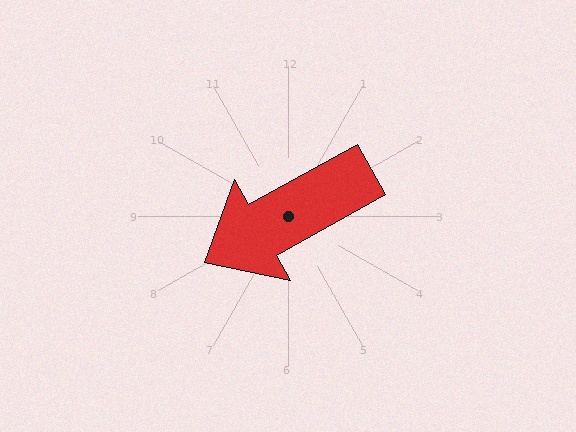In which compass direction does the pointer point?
Southwest.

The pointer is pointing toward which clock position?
Roughly 8 o'clock.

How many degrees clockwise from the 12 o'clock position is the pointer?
Approximately 241 degrees.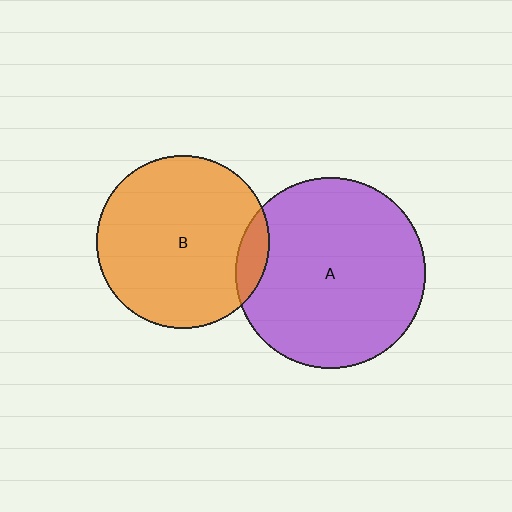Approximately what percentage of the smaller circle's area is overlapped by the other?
Approximately 10%.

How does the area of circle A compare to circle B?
Approximately 1.2 times.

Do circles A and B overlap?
Yes.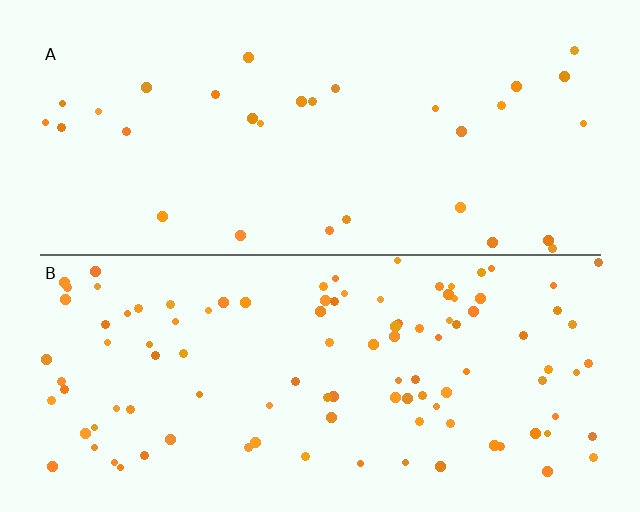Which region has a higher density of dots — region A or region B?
B (the bottom).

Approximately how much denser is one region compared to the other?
Approximately 3.3× — region B over region A.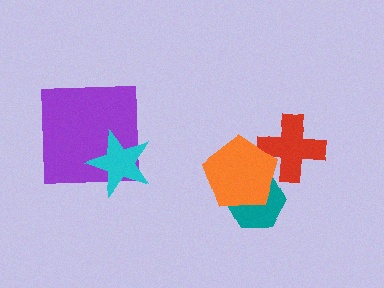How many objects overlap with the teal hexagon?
1 object overlaps with the teal hexagon.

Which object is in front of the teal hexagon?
The orange pentagon is in front of the teal hexagon.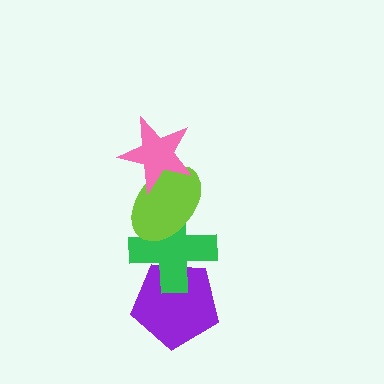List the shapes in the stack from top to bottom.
From top to bottom: the pink star, the lime ellipse, the green cross, the purple pentagon.